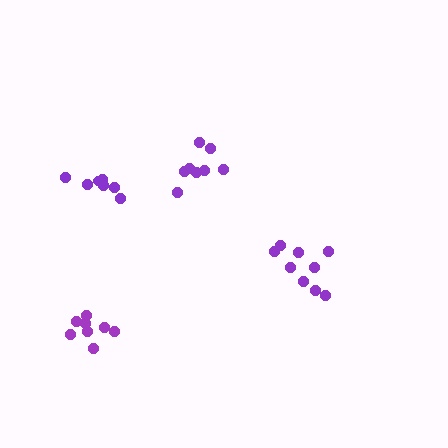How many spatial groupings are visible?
There are 4 spatial groupings.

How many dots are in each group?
Group 1: 8 dots, Group 2: 8 dots, Group 3: 9 dots, Group 4: 7 dots (32 total).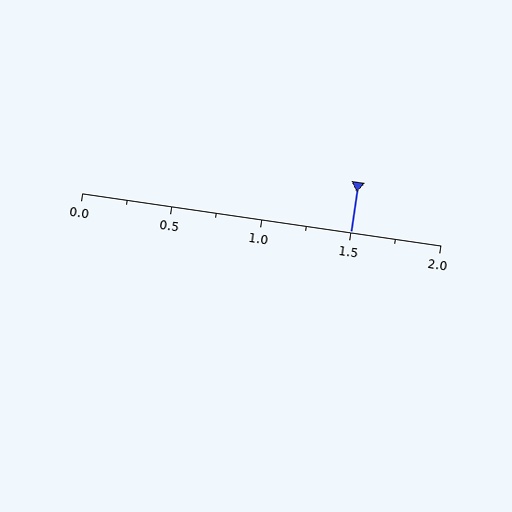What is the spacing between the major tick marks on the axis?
The major ticks are spaced 0.5 apart.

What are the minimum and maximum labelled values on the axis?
The axis runs from 0.0 to 2.0.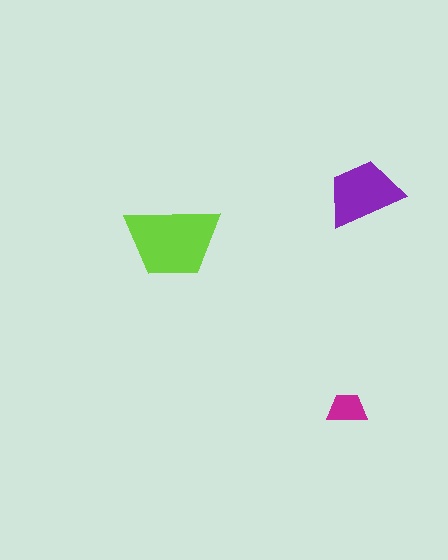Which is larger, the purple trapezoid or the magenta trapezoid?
The purple one.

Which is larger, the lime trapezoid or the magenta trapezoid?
The lime one.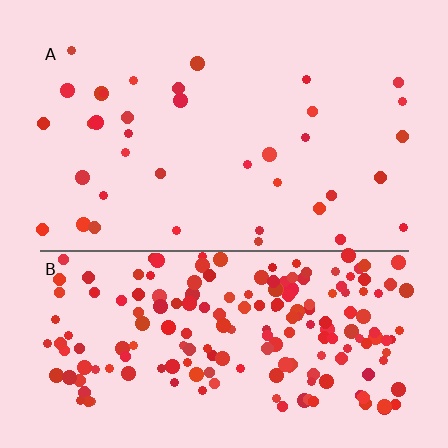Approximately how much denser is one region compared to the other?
Approximately 5.3× — region B over region A.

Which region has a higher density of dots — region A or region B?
B (the bottom).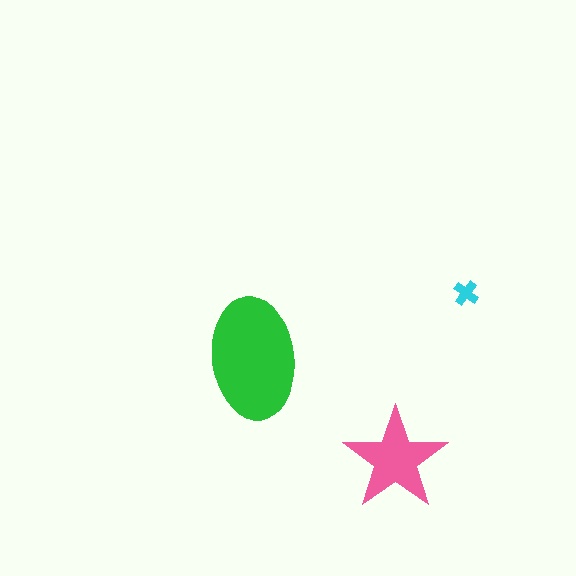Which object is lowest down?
The pink star is bottommost.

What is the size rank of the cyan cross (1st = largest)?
3rd.